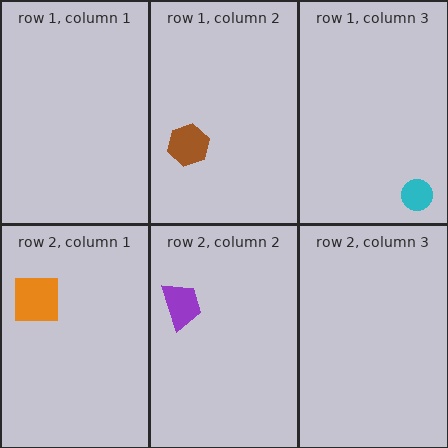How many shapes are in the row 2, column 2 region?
1.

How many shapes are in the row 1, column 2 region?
1.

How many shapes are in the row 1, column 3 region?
1.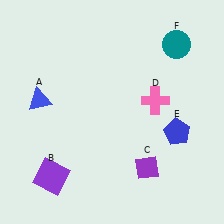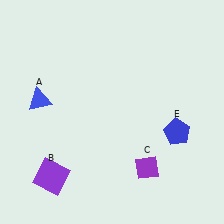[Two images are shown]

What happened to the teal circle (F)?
The teal circle (F) was removed in Image 2. It was in the top-right area of Image 1.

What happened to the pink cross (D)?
The pink cross (D) was removed in Image 2. It was in the top-right area of Image 1.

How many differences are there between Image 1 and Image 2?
There are 2 differences between the two images.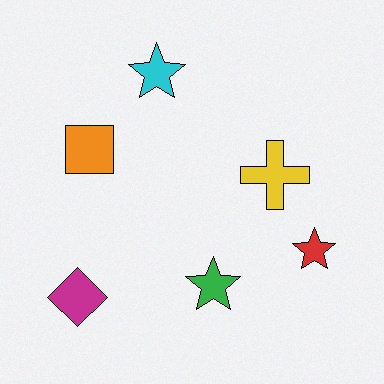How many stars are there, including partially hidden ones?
There are 3 stars.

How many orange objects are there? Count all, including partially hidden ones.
There is 1 orange object.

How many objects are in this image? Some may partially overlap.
There are 6 objects.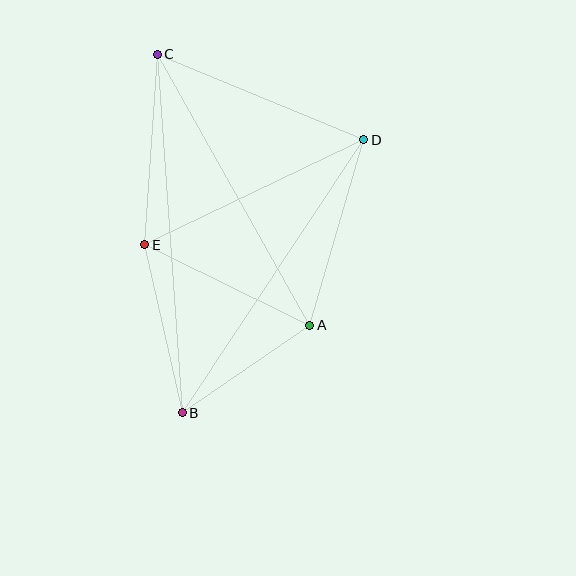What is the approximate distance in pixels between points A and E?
The distance between A and E is approximately 183 pixels.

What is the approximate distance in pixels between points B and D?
The distance between B and D is approximately 328 pixels.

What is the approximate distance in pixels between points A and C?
The distance between A and C is approximately 311 pixels.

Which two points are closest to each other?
Points A and B are closest to each other.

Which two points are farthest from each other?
Points B and C are farthest from each other.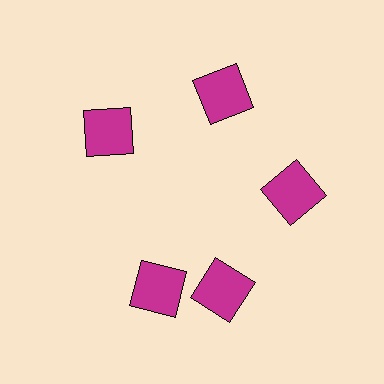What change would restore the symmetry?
The symmetry would be restored by rotating it back into even spacing with its neighbors so that all 5 squares sit at equal angles and equal distance from the center.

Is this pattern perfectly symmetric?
No. The 5 magenta squares are arranged in a ring, but one element near the 8 o'clock position is rotated out of alignment along the ring, breaking the 5-fold rotational symmetry.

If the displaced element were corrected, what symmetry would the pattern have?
It would have 5-fold rotational symmetry — the pattern would map onto itself every 72 degrees.